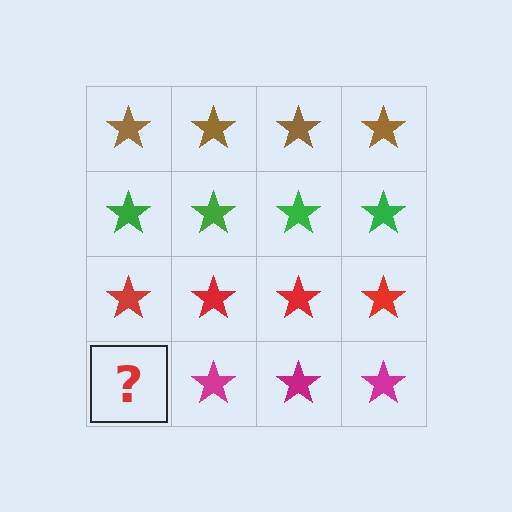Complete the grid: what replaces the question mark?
The question mark should be replaced with a magenta star.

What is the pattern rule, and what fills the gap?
The rule is that each row has a consistent color. The gap should be filled with a magenta star.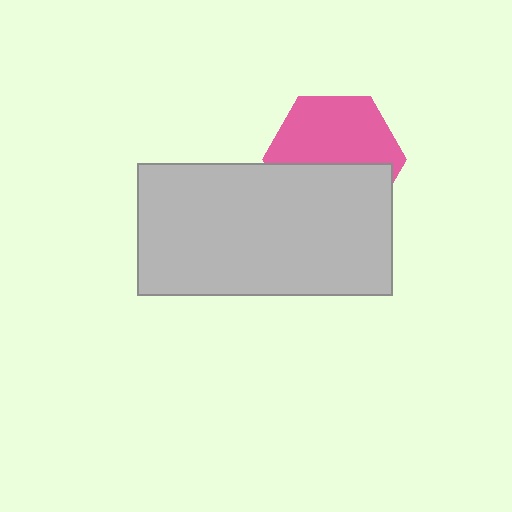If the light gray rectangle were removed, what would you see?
You would see the complete pink hexagon.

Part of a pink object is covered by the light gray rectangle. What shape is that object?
It is a hexagon.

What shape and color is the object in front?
The object in front is a light gray rectangle.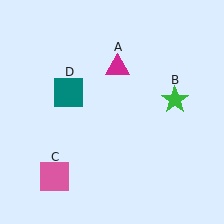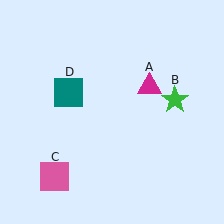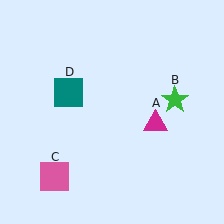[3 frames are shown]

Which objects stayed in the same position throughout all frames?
Green star (object B) and pink square (object C) and teal square (object D) remained stationary.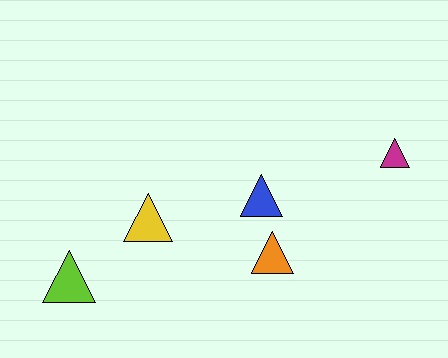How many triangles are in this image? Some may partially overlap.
There are 5 triangles.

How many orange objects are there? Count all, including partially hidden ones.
There is 1 orange object.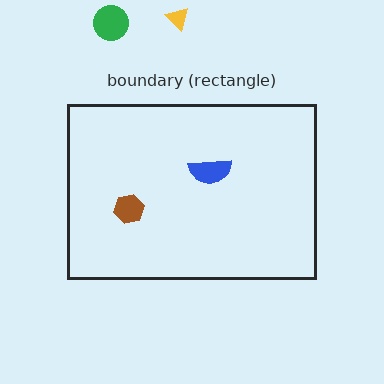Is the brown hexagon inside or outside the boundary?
Inside.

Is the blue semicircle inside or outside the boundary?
Inside.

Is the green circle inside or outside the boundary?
Outside.